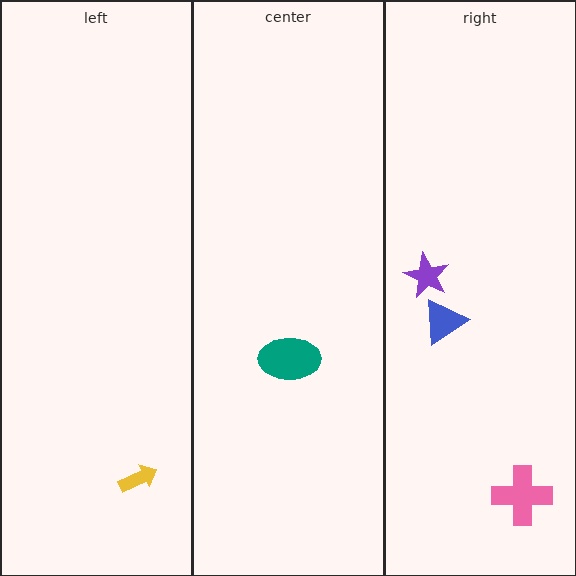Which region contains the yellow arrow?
The left region.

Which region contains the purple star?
The right region.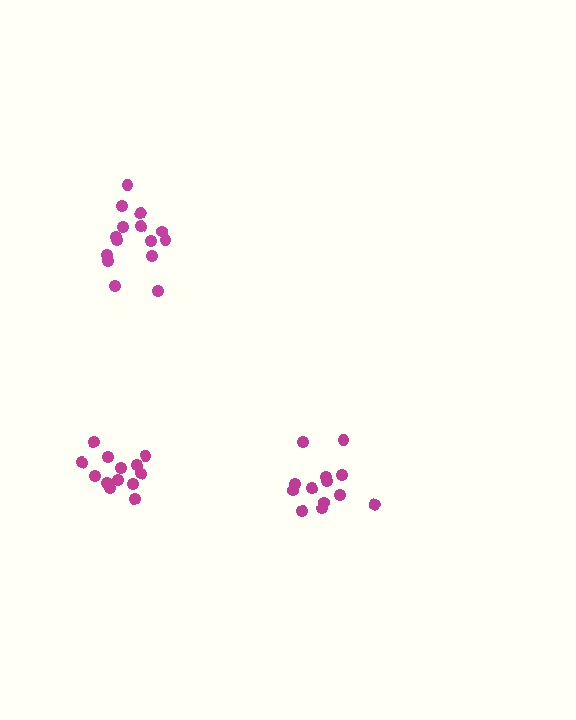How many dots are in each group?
Group 1: 13 dots, Group 2: 15 dots, Group 3: 13 dots (41 total).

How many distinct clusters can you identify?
There are 3 distinct clusters.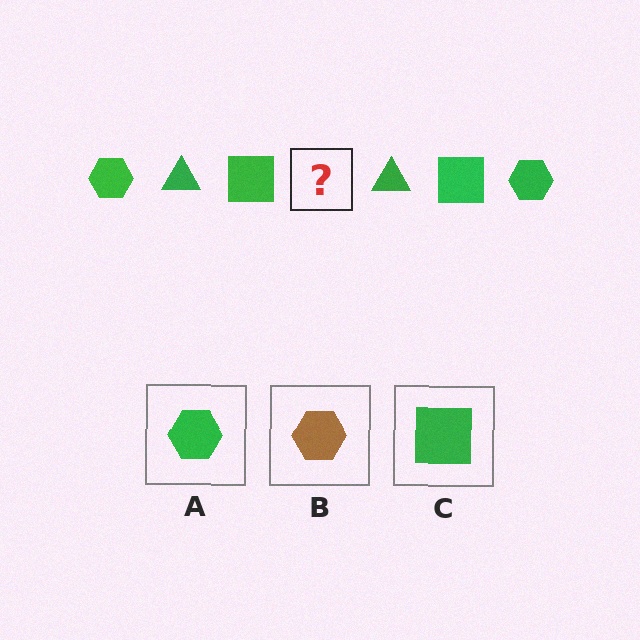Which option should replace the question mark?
Option A.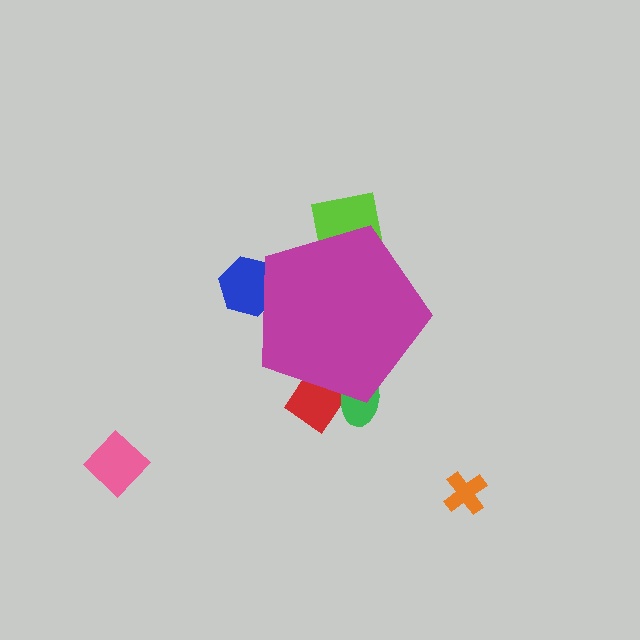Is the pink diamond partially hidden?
No, the pink diamond is fully visible.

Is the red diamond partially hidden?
Yes, the red diamond is partially hidden behind the magenta pentagon.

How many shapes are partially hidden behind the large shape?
4 shapes are partially hidden.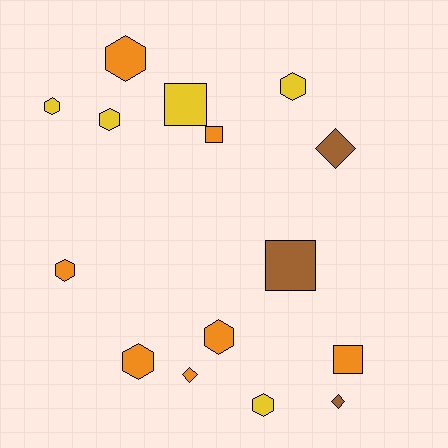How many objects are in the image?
There are 15 objects.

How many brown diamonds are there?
There are 2 brown diamonds.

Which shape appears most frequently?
Hexagon, with 8 objects.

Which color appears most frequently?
Orange, with 7 objects.